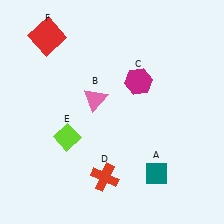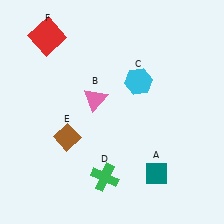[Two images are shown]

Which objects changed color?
C changed from magenta to cyan. D changed from red to green. E changed from lime to brown.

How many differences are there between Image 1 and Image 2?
There are 3 differences between the two images.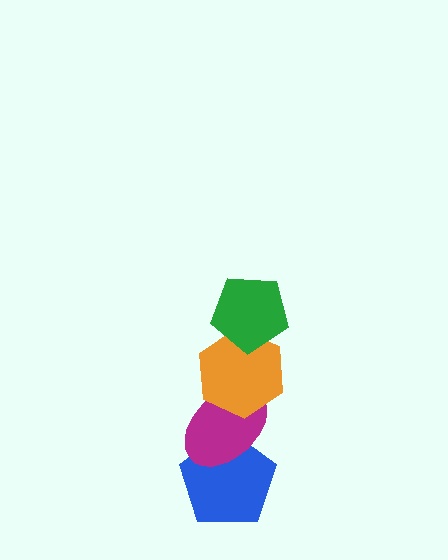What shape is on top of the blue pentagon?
The magenta ellipse is on top of the blue pentagon.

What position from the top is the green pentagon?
The green pentagon is 1st from the top.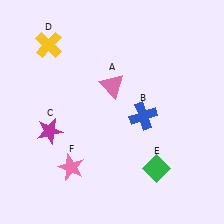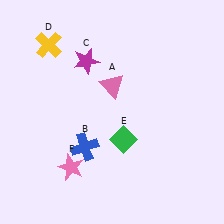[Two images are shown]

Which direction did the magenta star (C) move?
The magenta star (C) moved up.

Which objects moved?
The objects that moved are: the blue cross (B), the magenta star (C), the green diamond (E).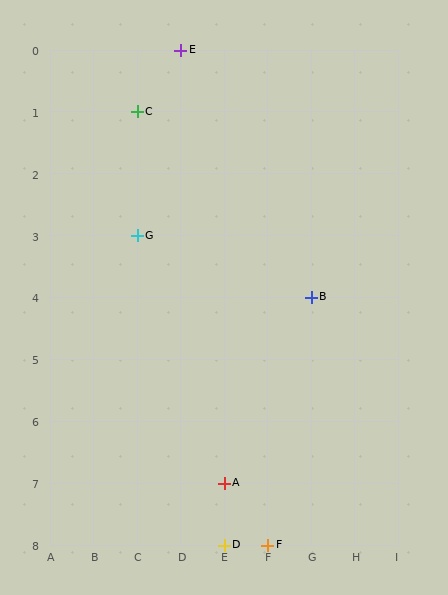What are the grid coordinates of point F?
Point F is at grid coordinates (F, 8).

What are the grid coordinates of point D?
Point D is at grid coordinates (E, 8).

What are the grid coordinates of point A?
Point A is at grid coordinates (E, 7).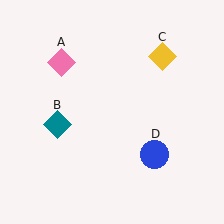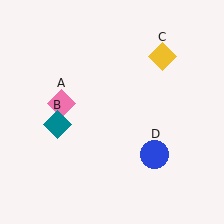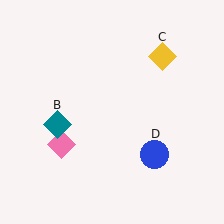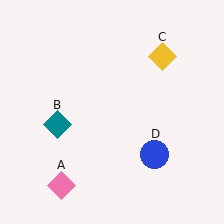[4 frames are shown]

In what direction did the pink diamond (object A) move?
The pink diamond (object A) moved down.